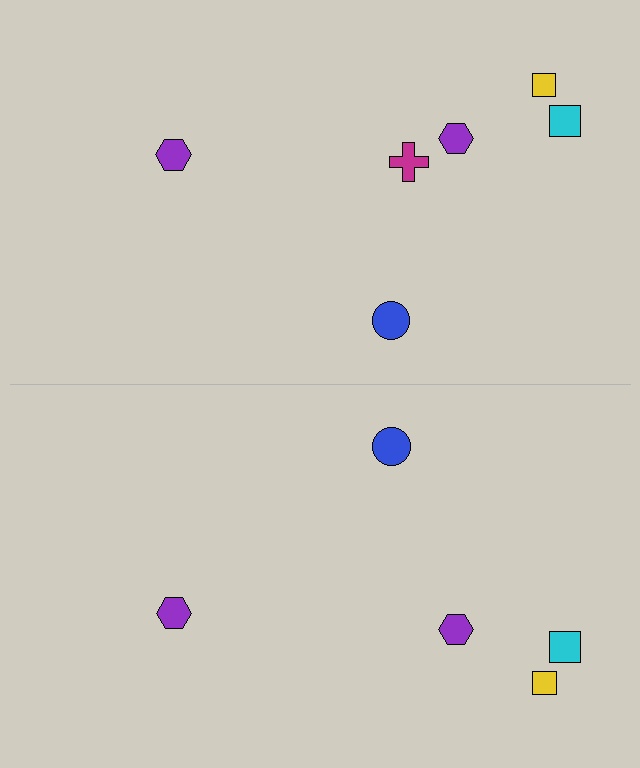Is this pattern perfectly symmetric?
No, the pattern is not perfectly symmetric. A magenta cross is missing from the bottom side.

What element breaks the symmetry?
A magenta cross is missing from the bottom side.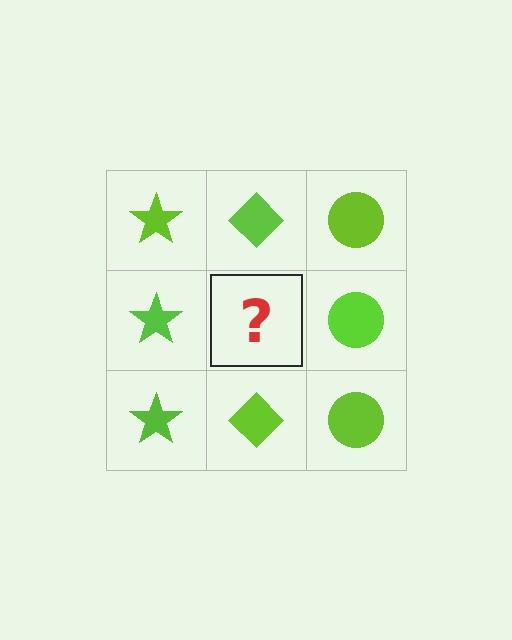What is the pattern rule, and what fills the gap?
The rule is that each column has a consistent shape. The gap should be filled with a lime diamond.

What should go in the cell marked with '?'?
The missing cell should contain a lime diamond.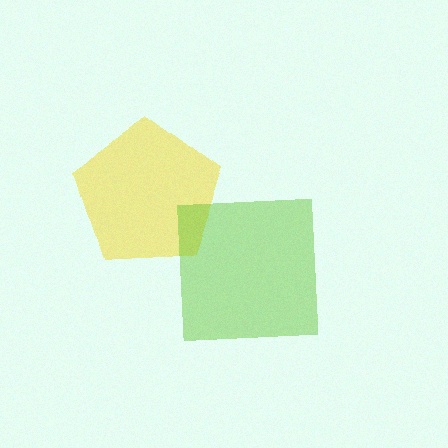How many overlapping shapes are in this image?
There are 2 overlapping shapes in the image.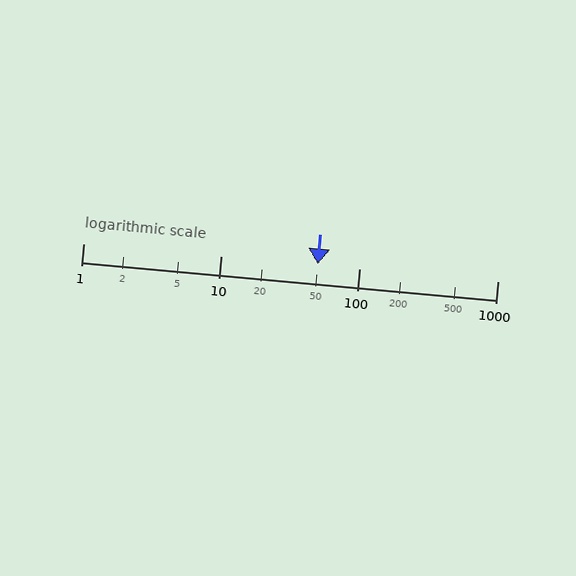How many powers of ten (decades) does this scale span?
The scale spans 3 decades, from 1 to 1000.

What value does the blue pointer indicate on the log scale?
The pointer indicates approximately 50.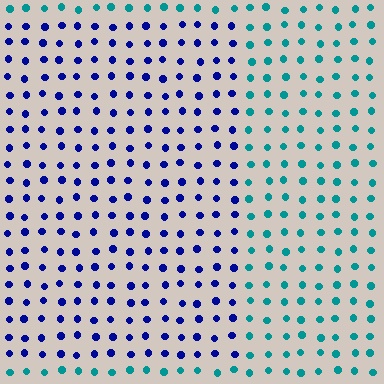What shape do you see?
I see a rectangle.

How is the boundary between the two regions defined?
The boundary is defined purely by a slight shift in hue (about 57 degrees). Spacing, size, and orientation are identical on both sides.